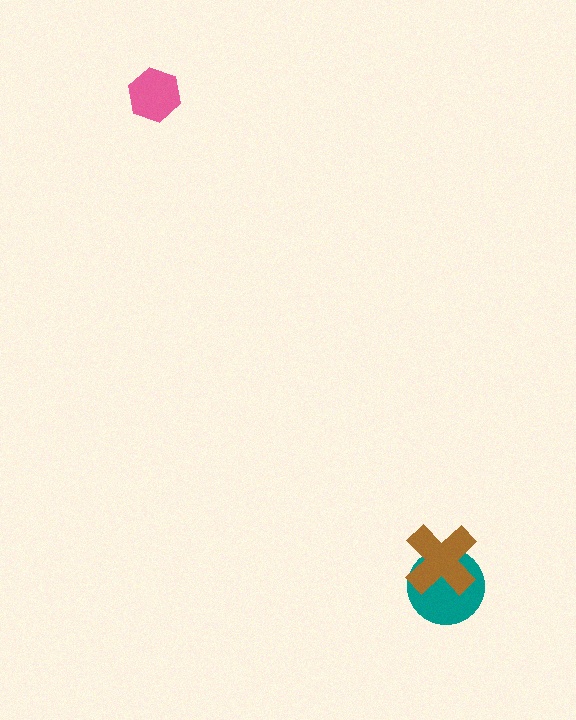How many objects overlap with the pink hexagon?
0 objects overlap with the pink hexagon.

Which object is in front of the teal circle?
The brown cross is in front of the teal circle.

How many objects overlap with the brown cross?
1 object overlaps with the brown cross.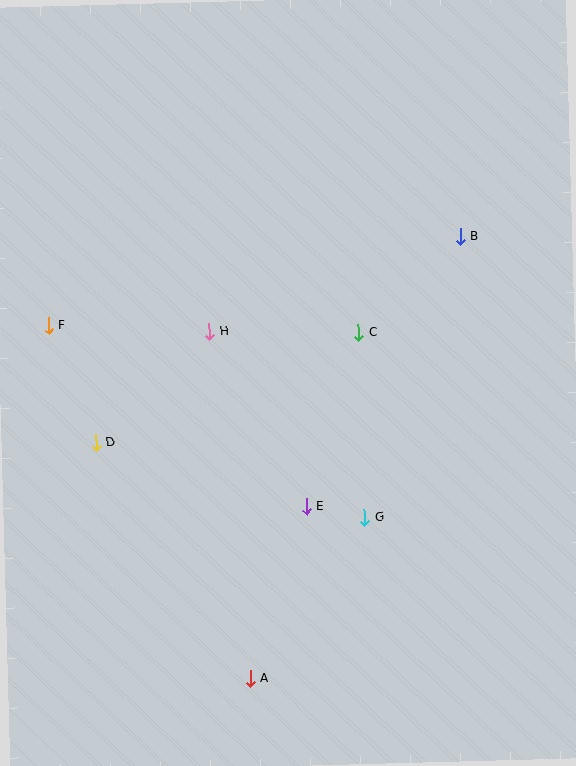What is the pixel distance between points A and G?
The distance between A and G is 198 pixels.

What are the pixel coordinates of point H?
Point H is at (209, 332).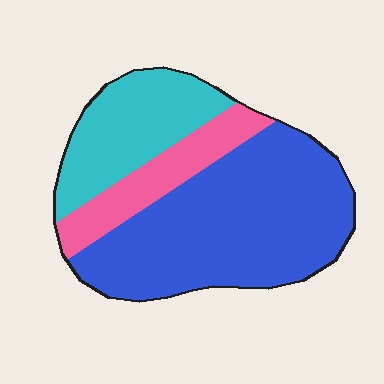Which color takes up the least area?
Pink, at roughly 15%.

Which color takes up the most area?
Blue, at roughly 60%.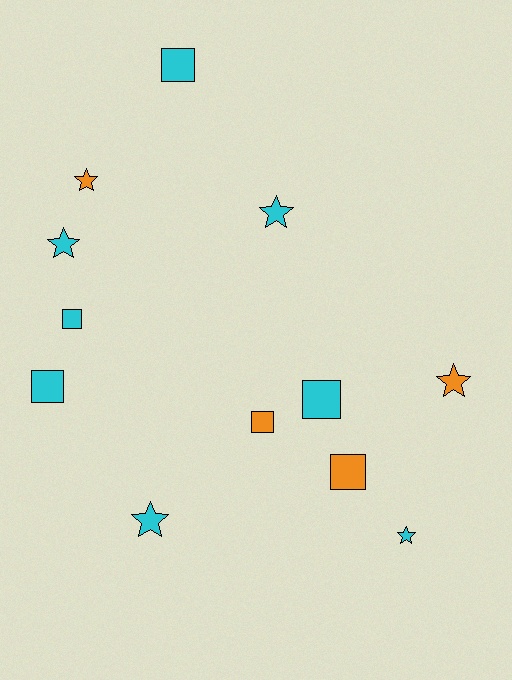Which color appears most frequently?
Cyan, with 8 objects.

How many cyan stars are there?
There are 4 cyan stars.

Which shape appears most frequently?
Square, with 6 objects.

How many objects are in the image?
There are 12 objects.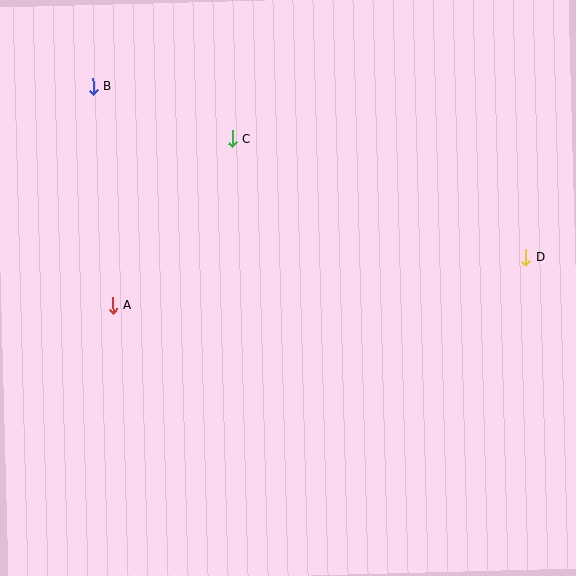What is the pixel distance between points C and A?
The distance between C and A is 204 pixels.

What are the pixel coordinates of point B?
Point B is at (93, 86).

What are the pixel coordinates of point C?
Point C is at (232, 139).